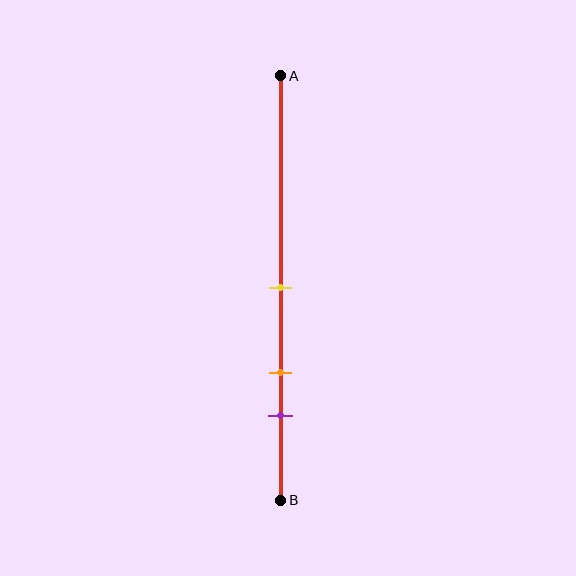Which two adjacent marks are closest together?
The orange and purple marks are the closest adjacent pair.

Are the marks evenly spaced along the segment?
Yes, the marks are approximately evenly spaced.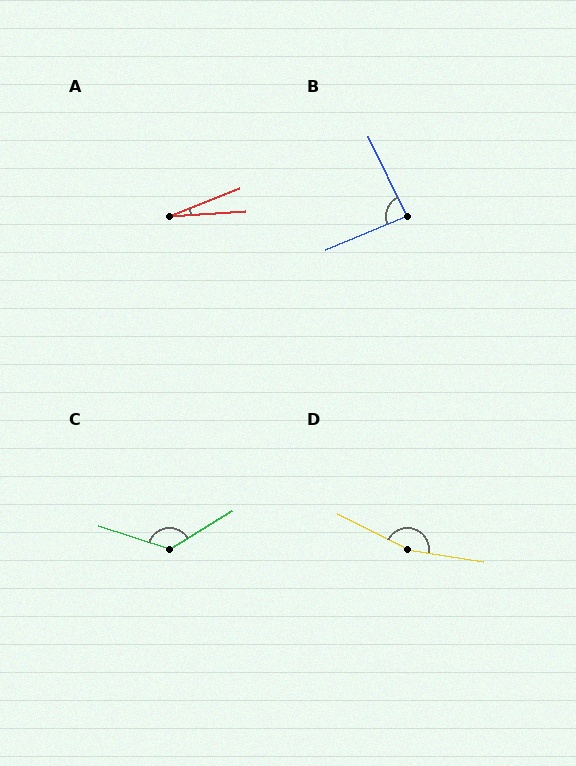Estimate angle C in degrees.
Approximately 131 degrees.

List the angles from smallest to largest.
A (18°), B (87°), C (131°), D (162°).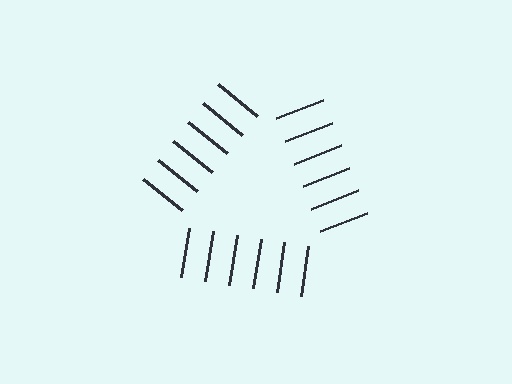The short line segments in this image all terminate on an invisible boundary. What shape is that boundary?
An illusory triangle — the line segments terminate on its edges but no continuous stroke is drawn.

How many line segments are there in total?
18 — 6 along each of the 3 edges.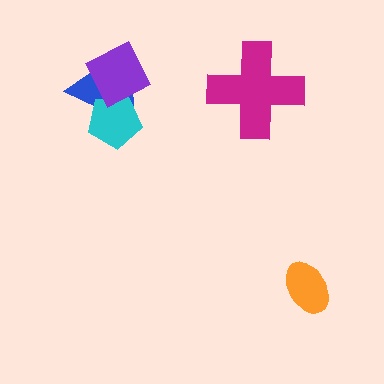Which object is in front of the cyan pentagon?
The purple diamond is in front of the cyan pentagon.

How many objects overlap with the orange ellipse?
0 objects overlap with the orange ellipse.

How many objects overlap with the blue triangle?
2 objects overlap with the blue triangle.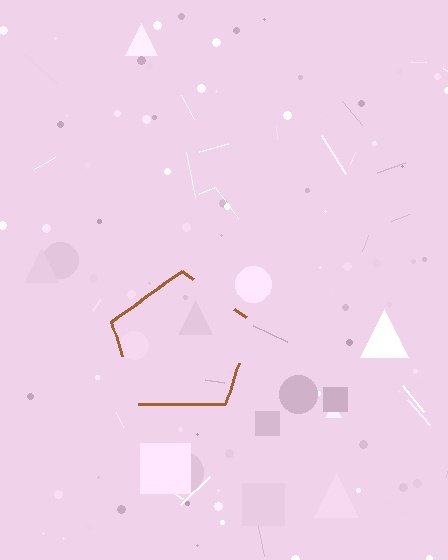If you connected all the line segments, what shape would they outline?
They would outline a pentagon.